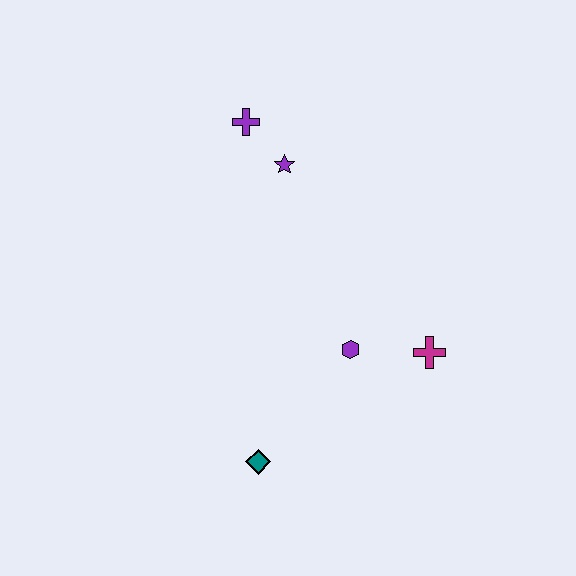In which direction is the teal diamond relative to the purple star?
The teal diamond is below the purple star.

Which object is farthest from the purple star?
The teal diamond is farthest from the purple star.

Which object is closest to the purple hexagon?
The magenta cross is closest to the purple hexagon.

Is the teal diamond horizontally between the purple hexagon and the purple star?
No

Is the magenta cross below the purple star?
Yes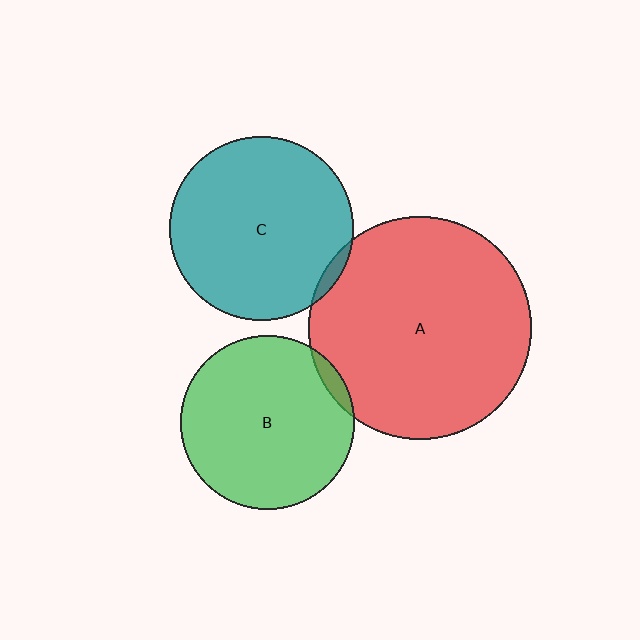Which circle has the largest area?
Circle A (red).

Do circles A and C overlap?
Yes.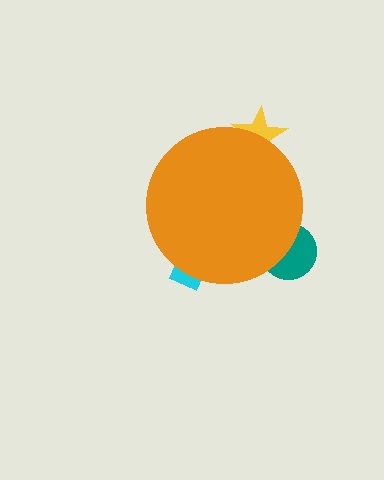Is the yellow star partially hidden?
Yes, the yellow star is partially hidden behind the orange circle.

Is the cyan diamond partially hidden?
Yes, the cyan diamond is partially hidden behind the orange circle.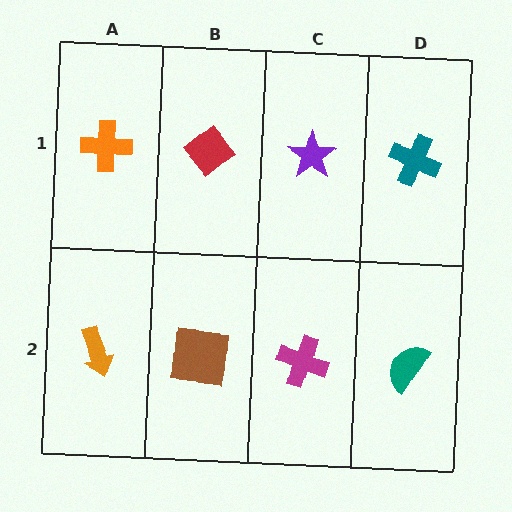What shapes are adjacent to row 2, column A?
An orange cross (row 1, column A), a brown square (row 2, column B).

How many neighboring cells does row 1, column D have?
2.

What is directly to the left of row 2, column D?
A magenta cross.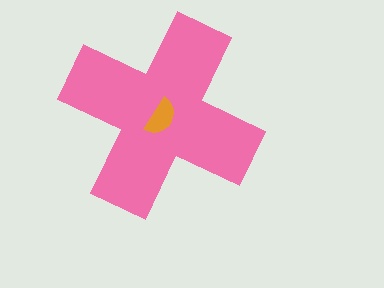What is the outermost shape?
The pink cross.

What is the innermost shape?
The orange semicircle.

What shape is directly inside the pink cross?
The orange semicircle.